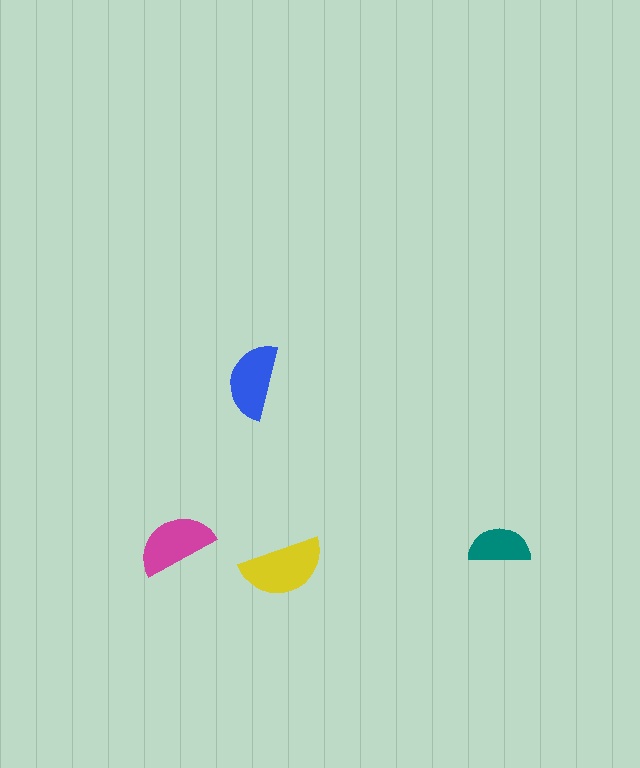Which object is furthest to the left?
The magenta semicircle is leftmost.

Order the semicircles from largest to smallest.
the yellow one, the magenta one, the blue one, the teal one.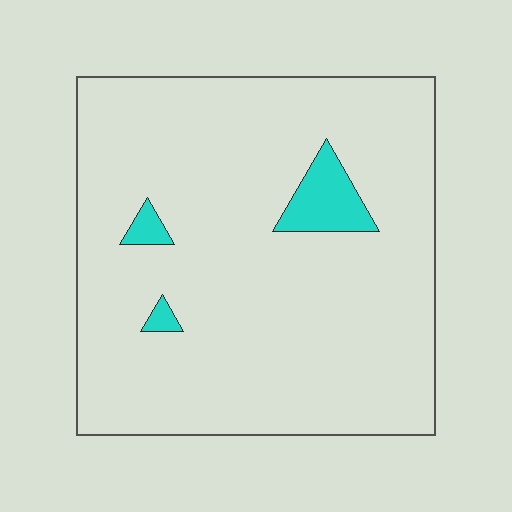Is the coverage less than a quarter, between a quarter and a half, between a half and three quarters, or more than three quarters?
Less than a quarter.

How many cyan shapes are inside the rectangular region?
3.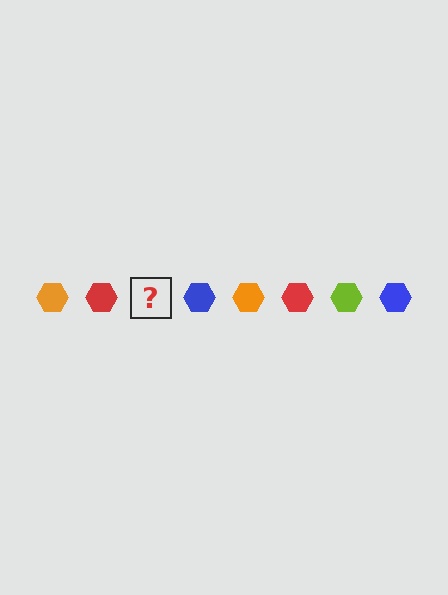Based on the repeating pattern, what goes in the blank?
The blank should be a lime hexagon.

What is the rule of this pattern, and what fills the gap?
The rule is that the pattern cycles through orange, red, lime, blue hexagons. The gap should be filled with a lime hexagon.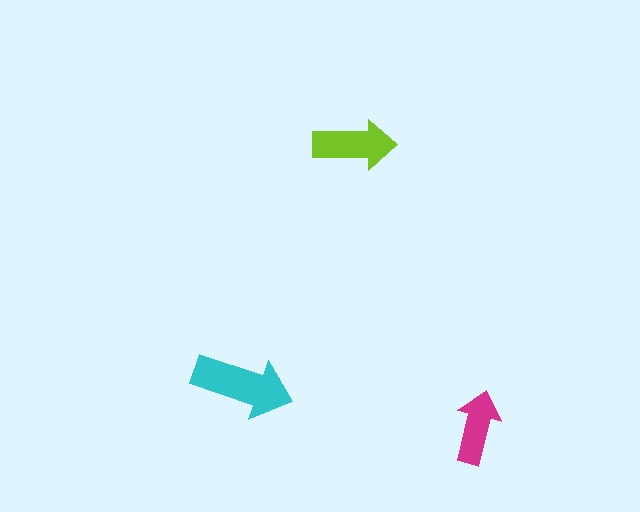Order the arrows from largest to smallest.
the cyan one, the lime one, the magenta one.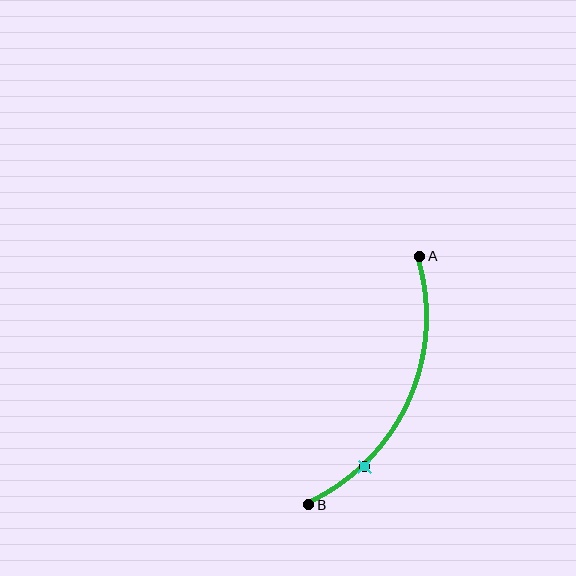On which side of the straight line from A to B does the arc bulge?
The arc bulges to the right of the straight line connecting A and B.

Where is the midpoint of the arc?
The arc midpoint is the point on the curve farthest from the straight line joining A and B. It sits to the right of that line.